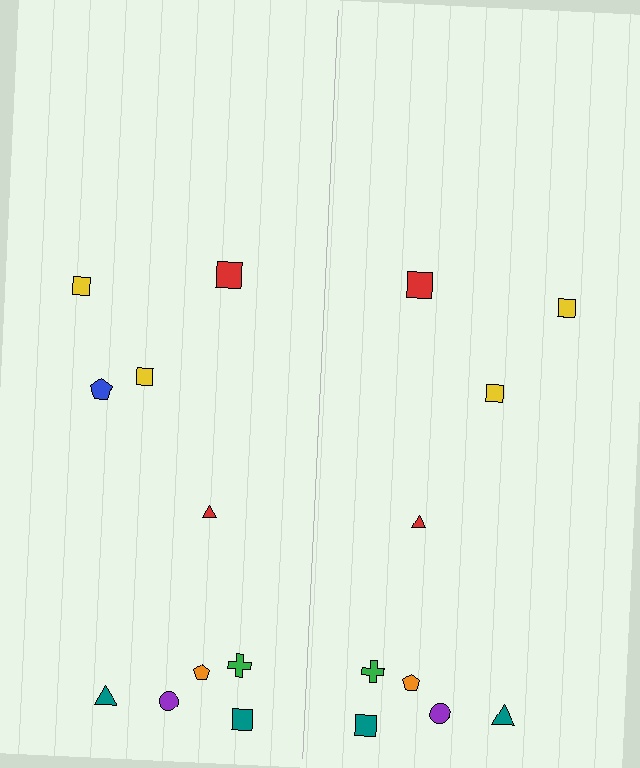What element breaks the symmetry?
A blue pentagon is missing from the right side.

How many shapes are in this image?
There are 19 shapes in this image.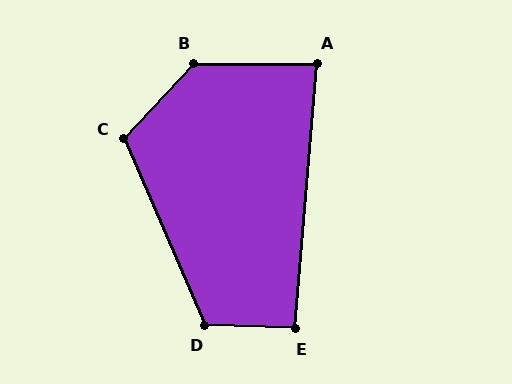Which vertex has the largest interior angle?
B, at approximately 133 degrees.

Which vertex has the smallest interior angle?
A, at approximately 85 degrees.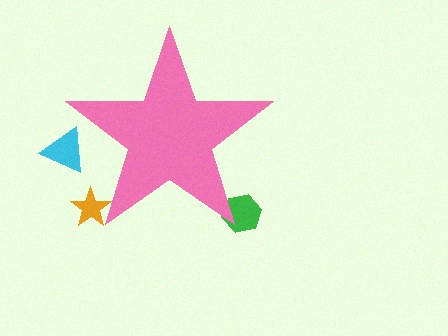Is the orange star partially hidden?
Yes, the orange star is partially hidden behind the pink star.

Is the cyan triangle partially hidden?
Yes, the cyan triangle is partially hidden behind the pink star.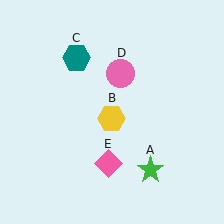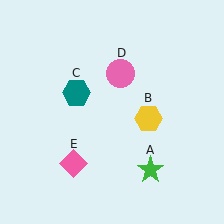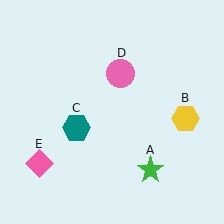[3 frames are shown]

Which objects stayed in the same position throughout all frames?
Green star (object A) and pink circle (object D) remained stationary.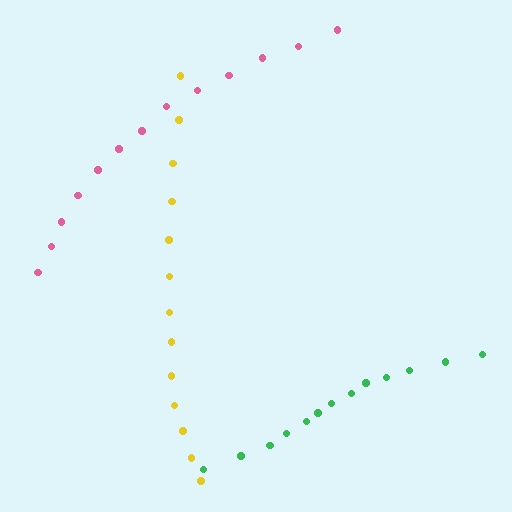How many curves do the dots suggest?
There are 3 distinct paths.